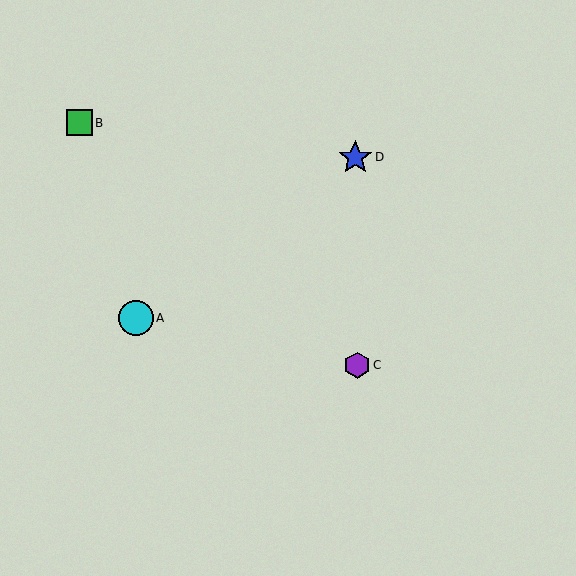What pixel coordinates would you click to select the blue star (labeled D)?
Click at (355, 157) to select the blue star D.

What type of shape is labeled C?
Shape C is a purple hexagon.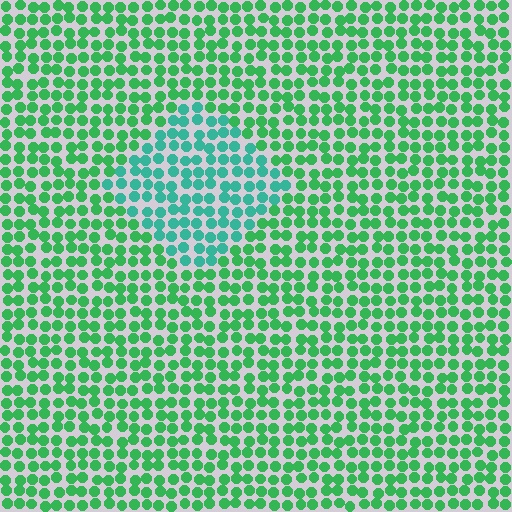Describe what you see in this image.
The image is filled with small green elements in a uniform arrangement. A diamond-shaped region is visible where the elements are tinted to a slightly different hue, forming a subtle color boundary.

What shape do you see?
I see a diamond.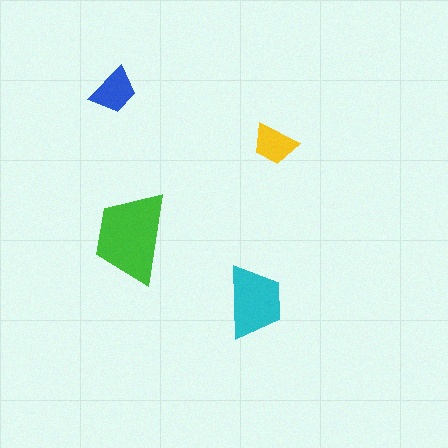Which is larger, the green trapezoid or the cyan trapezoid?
The green one.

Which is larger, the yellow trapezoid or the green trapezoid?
The green one.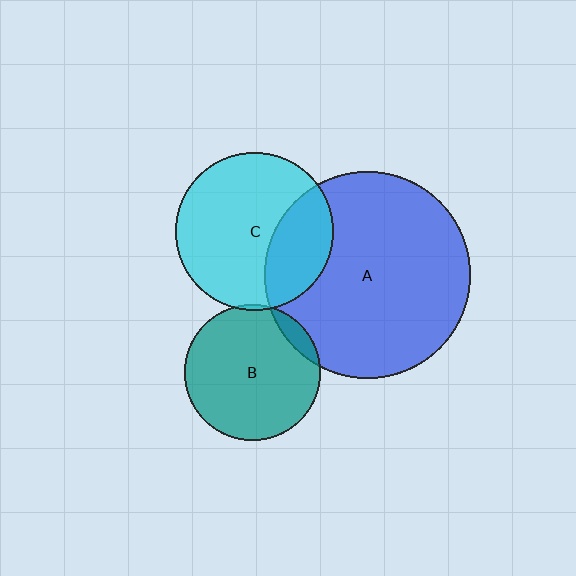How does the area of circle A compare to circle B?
Approximately 2.3 times.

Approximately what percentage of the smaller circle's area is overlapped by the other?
Approximately 10%.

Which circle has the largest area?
Circle A (blue).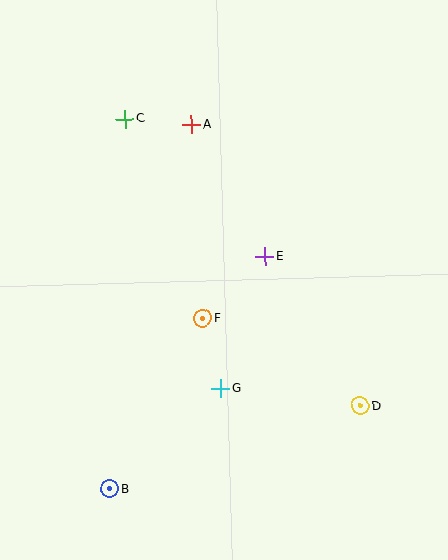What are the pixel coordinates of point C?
Point C is at (125, 119).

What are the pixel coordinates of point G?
Point G is at (221, 388).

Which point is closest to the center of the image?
Point F at (203, 319) is closest to the center.